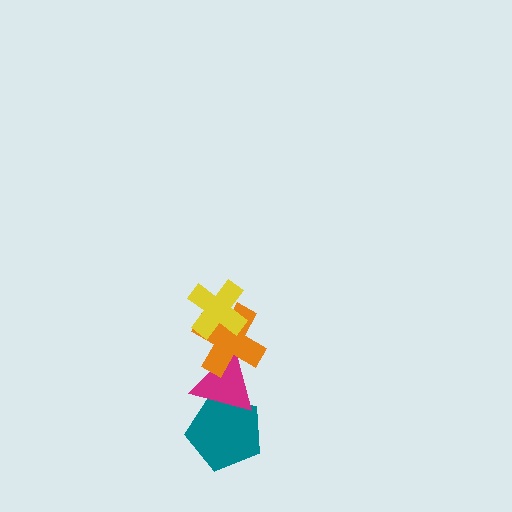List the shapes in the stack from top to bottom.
From top to bottom: the yellow cross, the orange cross, the magenta triangle, the teal pentagon.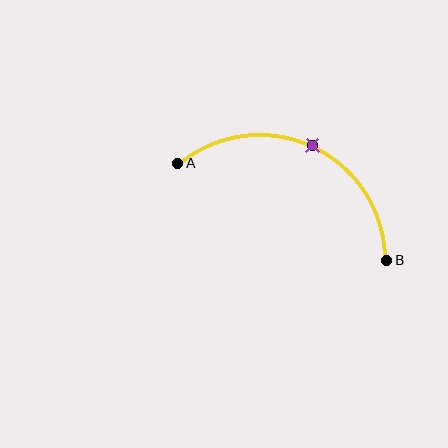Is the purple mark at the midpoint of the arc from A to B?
Yes. The purple mark lies on the arc at equal arc-length from both A and B — it is the arc midpoint.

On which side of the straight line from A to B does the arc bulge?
The arc bulges above the straight line connecting A and B.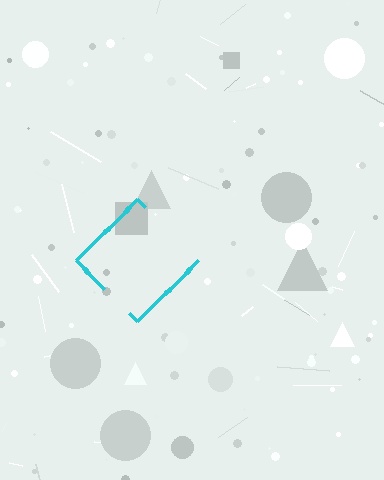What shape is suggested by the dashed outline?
The dashed outline suggests a diamond.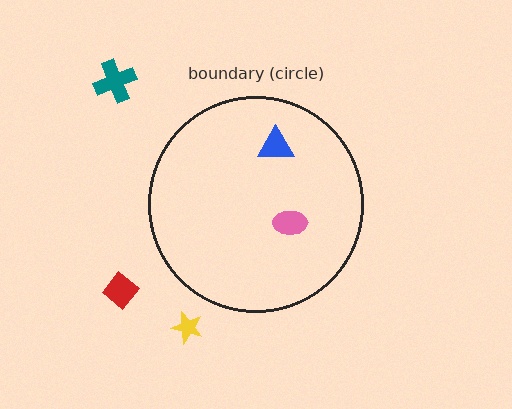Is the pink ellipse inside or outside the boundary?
Inside.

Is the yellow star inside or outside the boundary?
Outside.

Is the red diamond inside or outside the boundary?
Outside.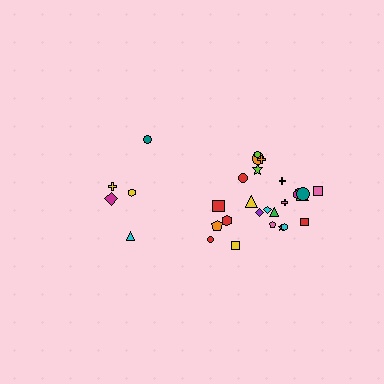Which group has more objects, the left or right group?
The right group.